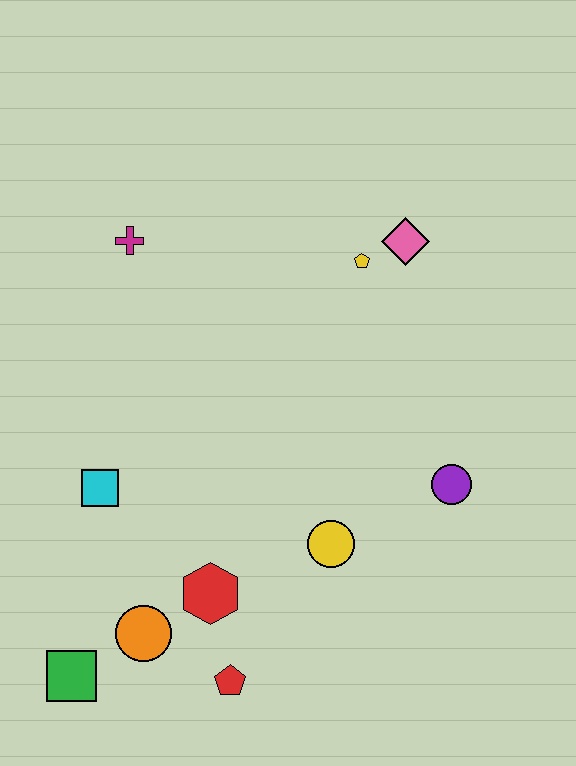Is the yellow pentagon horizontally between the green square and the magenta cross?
No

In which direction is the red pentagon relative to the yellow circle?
The red pentagon is below the yellow circle.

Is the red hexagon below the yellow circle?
Yes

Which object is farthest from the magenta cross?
The red pentagon is farthest from the magenta cross.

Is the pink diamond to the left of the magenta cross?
No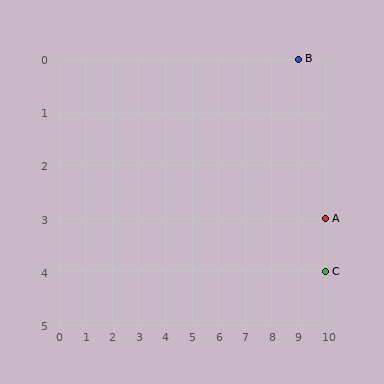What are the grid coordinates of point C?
Point C is at grid coordinates (10, 4).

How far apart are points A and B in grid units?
Points A and B are 1 column and 3 rows apart (about 3.2 grid units diagonally).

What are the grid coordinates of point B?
Point B is at grid coordinates (9, 0).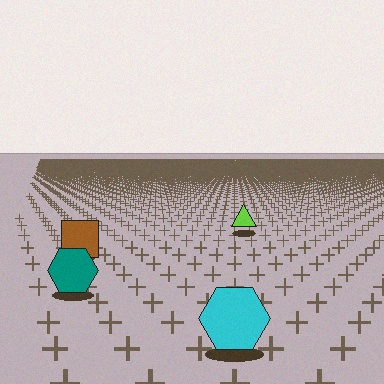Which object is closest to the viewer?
The cyan hexagon is closest. The texture marks near it are larger and more spread out.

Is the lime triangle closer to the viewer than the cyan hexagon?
No. The cyan hexagon is closer — you can tell from the texture gradient: the ground texture is coarser near it.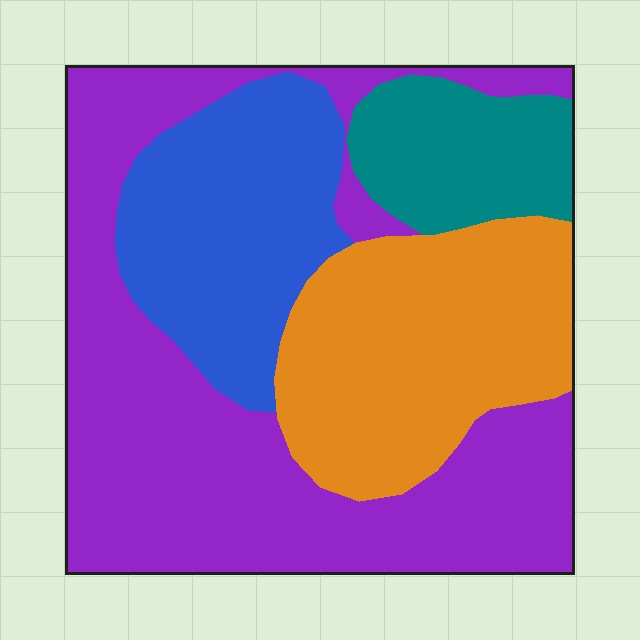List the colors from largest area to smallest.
From largest to smallest: purple, orange, blue, teal.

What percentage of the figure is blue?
Blue takes up about one fifth (1/5) of the figure.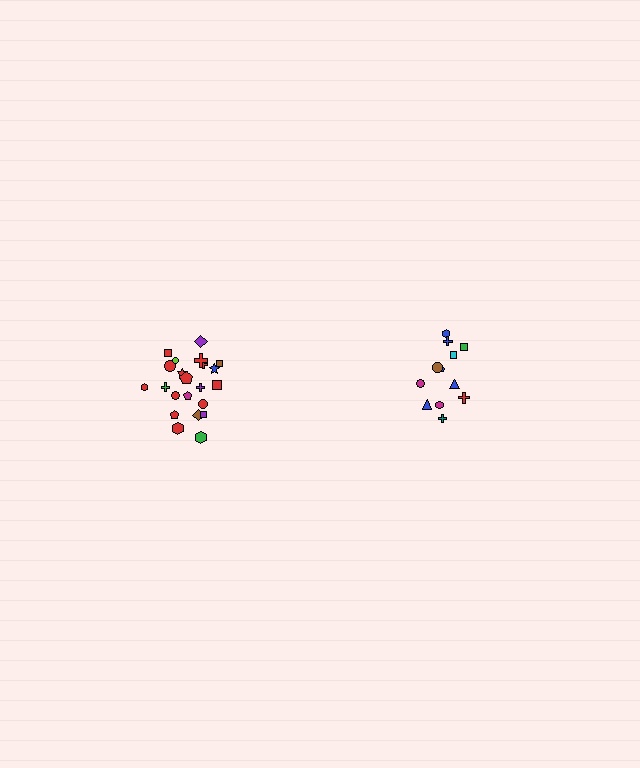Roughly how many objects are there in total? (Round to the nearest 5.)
Roughly 35 objects in total.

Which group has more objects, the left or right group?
The left group.